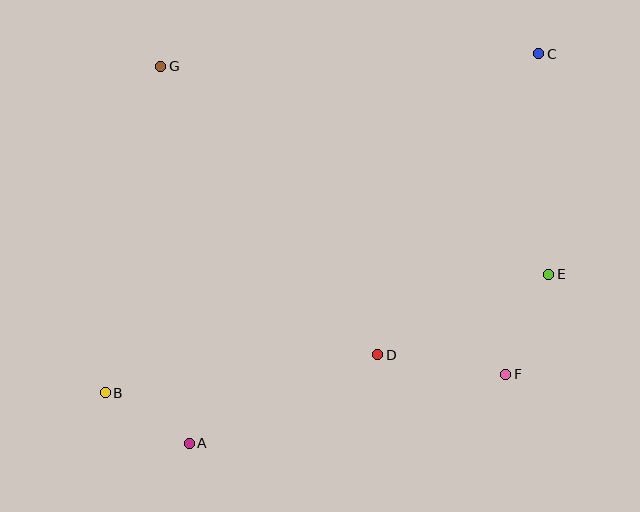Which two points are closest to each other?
Points A and B are closest to each other.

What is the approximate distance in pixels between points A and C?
The distance between A and C is approximately 523 pixels.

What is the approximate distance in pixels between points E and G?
The distance between E and G is approximately 440 pixels.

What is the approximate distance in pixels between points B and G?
The distance between B and G is approximately 331 pixels.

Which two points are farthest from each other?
Points B and C are farthest from each other.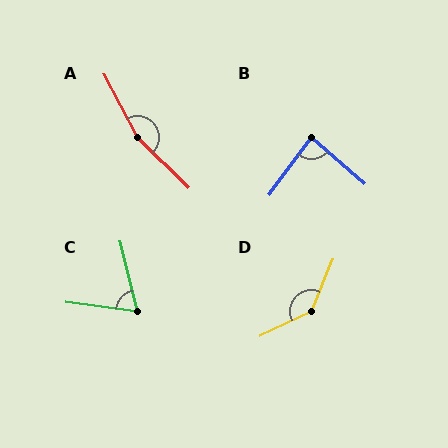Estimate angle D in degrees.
Approximately 138 degrees.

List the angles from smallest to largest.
C (68°), B (85°), D (138°), A (162°).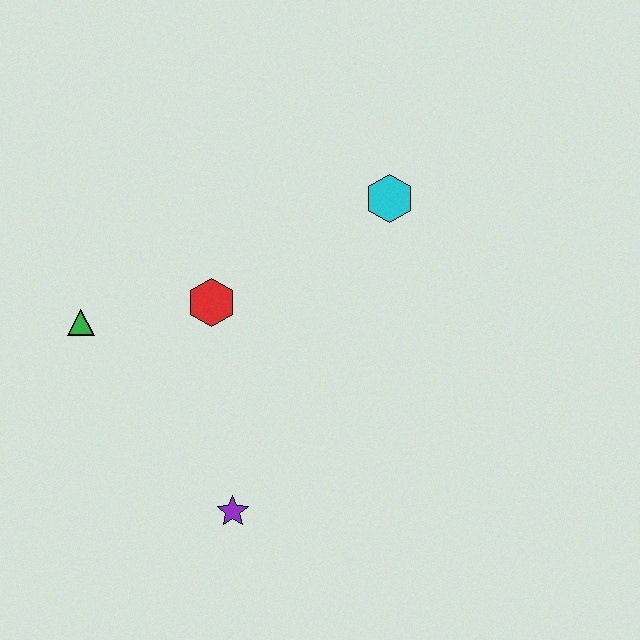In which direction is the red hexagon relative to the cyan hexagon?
The red hexagon is to the left of the cyan hexagon.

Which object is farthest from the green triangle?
The cyan hexagon is farthest from the green triangle.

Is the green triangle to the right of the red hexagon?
No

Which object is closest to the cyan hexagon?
The red hexagon is closest to the cyan hexagon.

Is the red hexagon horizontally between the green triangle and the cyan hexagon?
Yes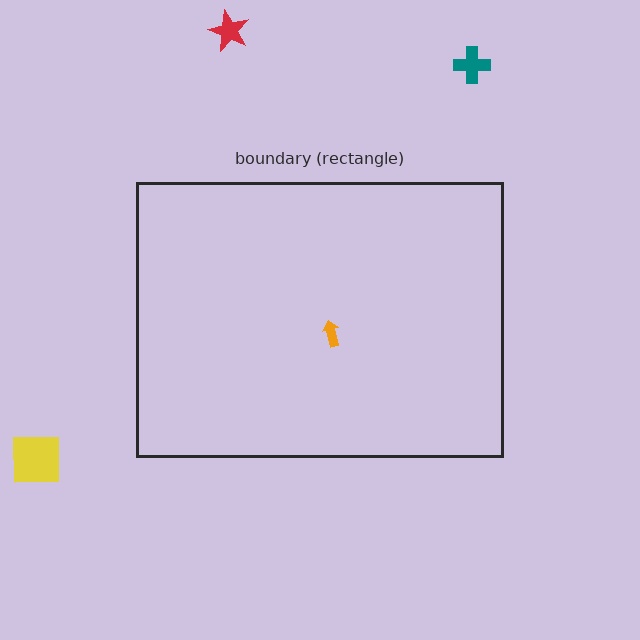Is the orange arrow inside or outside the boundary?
Inside.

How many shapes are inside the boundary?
1 inside, 3 outside.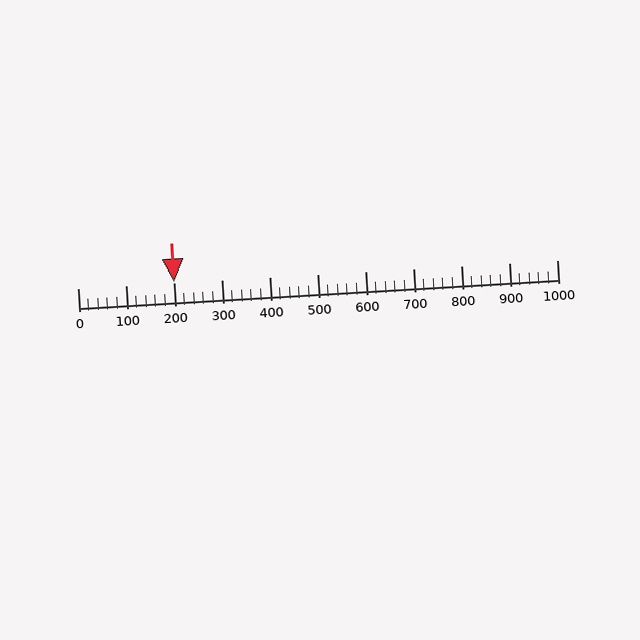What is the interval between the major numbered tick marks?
The major tick marks are spaced 100 units apart.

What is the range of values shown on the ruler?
The ruler shows values from 0 to 1000.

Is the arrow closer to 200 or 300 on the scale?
The arrow is closer to 200.